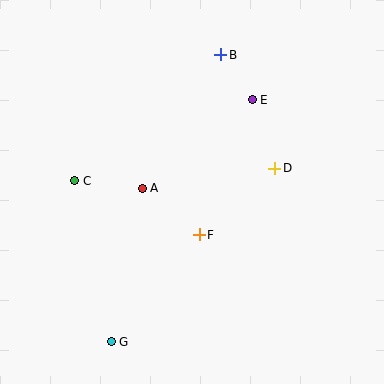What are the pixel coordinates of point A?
Point A is at (142, 188).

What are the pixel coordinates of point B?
Point B is at (221, 55).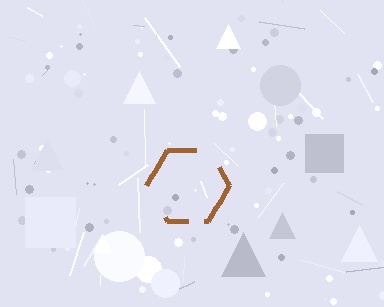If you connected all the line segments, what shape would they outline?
They would outline a hexagon.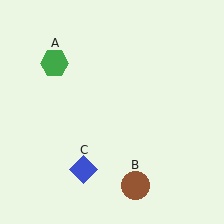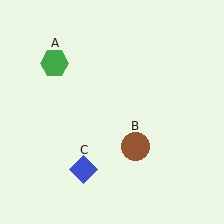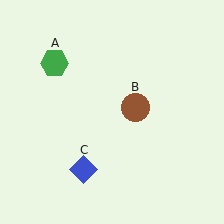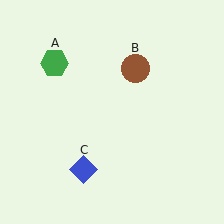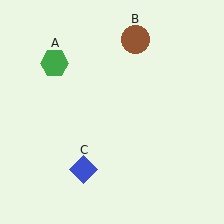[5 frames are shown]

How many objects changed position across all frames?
1 object changed position: brown circle (object B).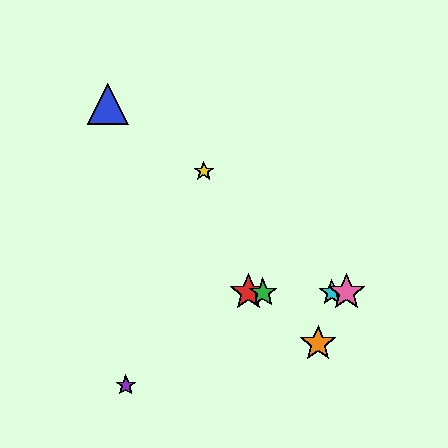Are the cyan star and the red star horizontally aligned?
Yes, both are at y≈293.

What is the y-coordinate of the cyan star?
The cyan star is at y≈293.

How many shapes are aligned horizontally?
4 shapes (the red star, the green star, the cyan star, the pink star) are aligned horizontally.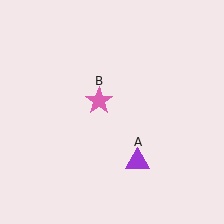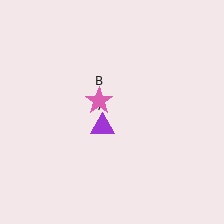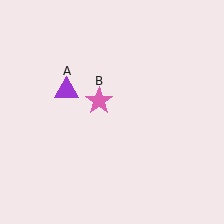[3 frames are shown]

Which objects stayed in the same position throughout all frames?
Pink star (object B) remained stationary.